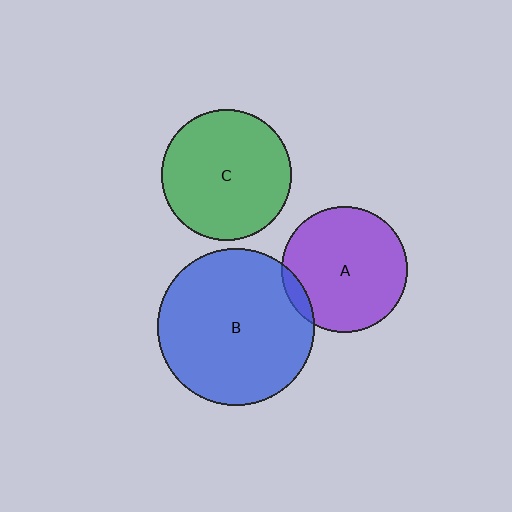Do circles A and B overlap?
Yes.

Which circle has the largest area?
Circle B (blue).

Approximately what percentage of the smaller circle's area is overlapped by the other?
Approximately 5%.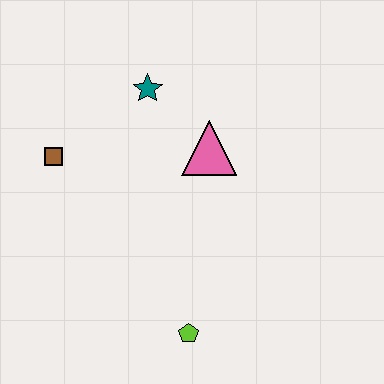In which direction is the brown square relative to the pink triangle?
The brown square is to the left of the pink triangle.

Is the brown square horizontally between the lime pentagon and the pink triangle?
No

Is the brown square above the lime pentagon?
Yes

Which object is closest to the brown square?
The teal star is closest to the brown square.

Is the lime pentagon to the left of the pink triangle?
Yes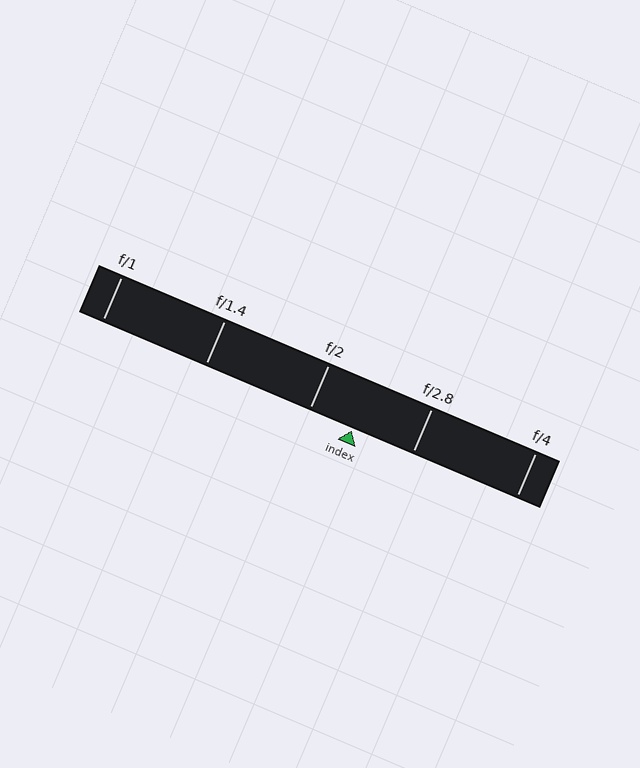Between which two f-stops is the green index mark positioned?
The index mark is between f/2 and f/2.8.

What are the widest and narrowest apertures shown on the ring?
The widest aperture shown is f/1 and the narrowest is f/4.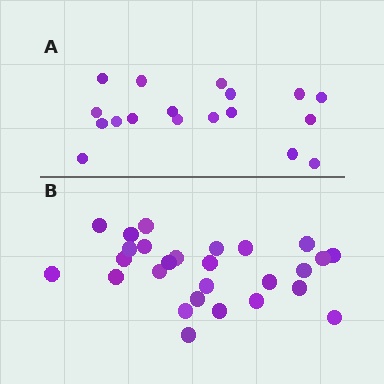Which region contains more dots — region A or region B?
Region B (the bottom region) has more dots.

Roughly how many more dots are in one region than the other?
Region B has roughly 8 or so more dots than region A.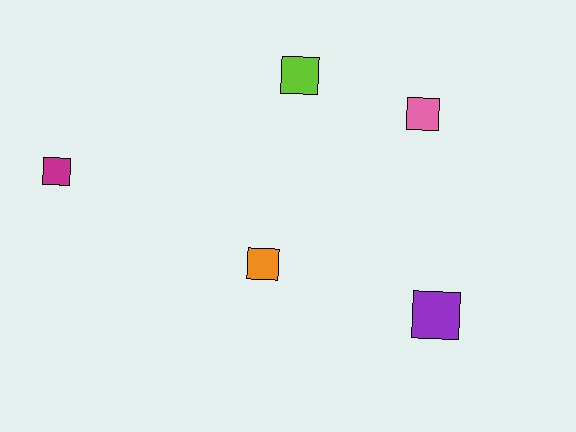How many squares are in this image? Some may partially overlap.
There are 5 squares.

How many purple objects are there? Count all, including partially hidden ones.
There is 1 purple object.